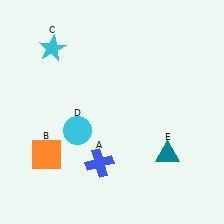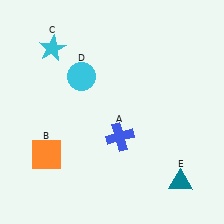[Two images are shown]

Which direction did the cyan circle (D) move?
The cyan circle (D) moved up.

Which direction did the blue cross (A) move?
The blue cross (A) moved up.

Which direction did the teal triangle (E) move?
The teal triangle (E) moved down.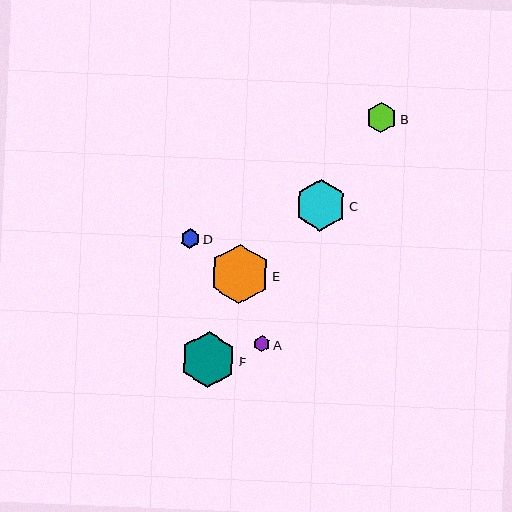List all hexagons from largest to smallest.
From largest to smallest: E, F, C, B, D, A.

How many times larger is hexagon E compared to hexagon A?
Hexagon E is approximately 3.7 times the size of hexagon A.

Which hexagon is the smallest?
Hexagon A is the smallest with a size of approximately 16 pixels.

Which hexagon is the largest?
Hexagon E is the largest with a size of approximately 59 pixels.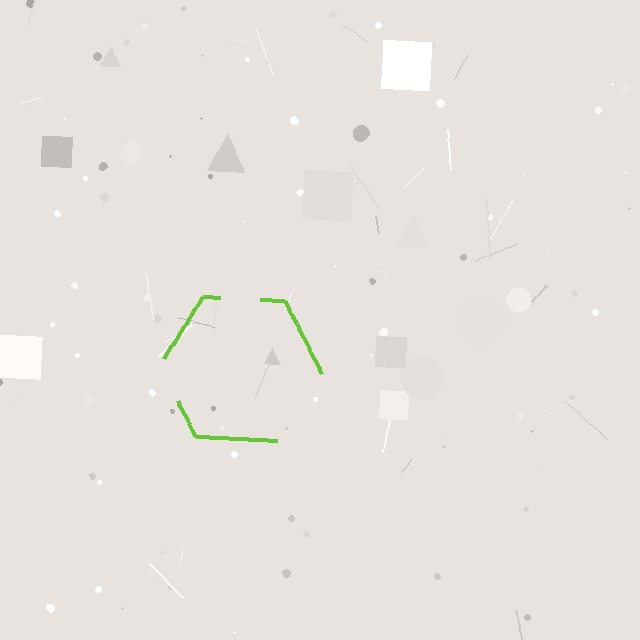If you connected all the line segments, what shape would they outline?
They would outline a hexagon.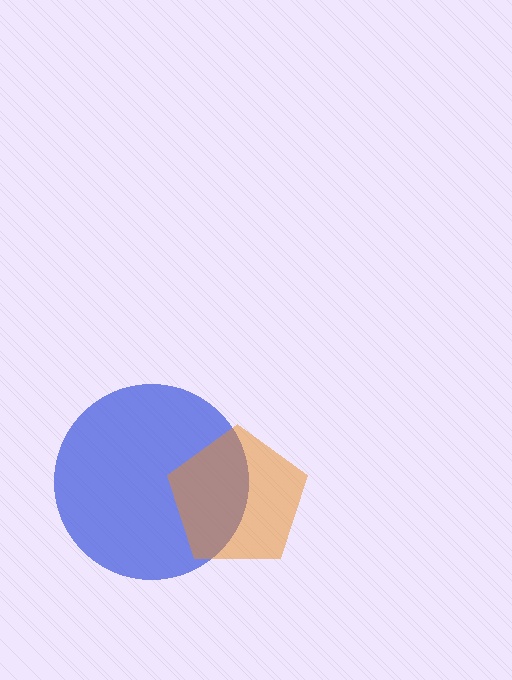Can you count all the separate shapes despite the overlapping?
Yes, there are 2 separate shapes.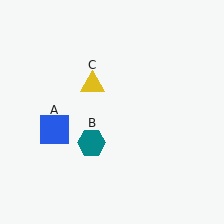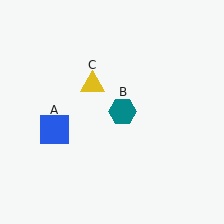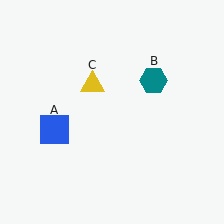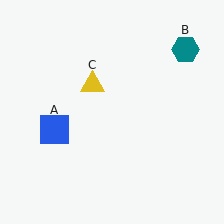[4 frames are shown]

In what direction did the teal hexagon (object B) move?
The teal hexagon (object B) moved up and to the right.